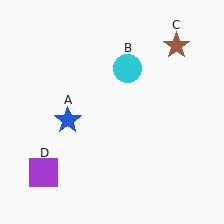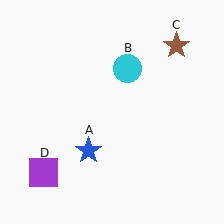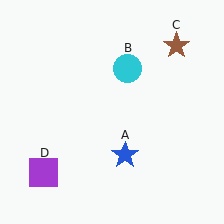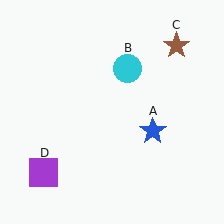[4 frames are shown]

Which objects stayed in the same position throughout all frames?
Cyan circle (object B) and brown star (object C) and purple square (object D) remained stationary.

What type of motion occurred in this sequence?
The blue star (object A) rotated counterclockwise around the center of the scene.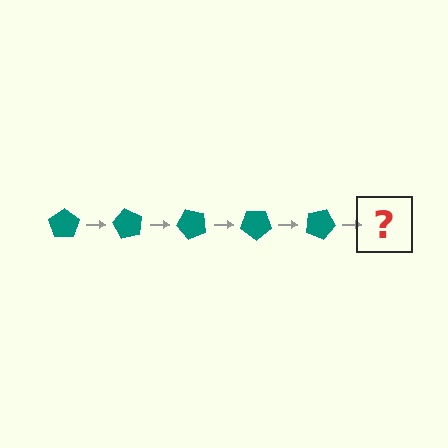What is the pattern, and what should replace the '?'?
The pattern is that the pentagon rotates 60 degrees each step. The '?' should be a teal pentagon rotated 300 degrees.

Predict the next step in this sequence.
The next step is a teal pentagon rotated 300 degrees.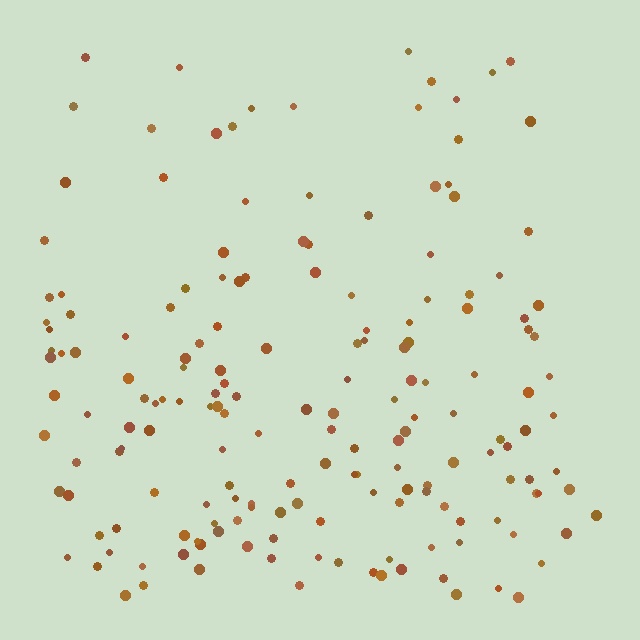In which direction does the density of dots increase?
From top to bottom, with the bottom side densest.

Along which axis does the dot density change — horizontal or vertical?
Vertical.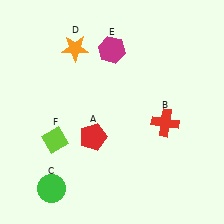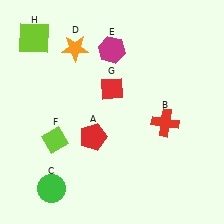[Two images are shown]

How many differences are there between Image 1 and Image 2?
There are 2 differences between the two images.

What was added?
A red diamond (G), a lime square (H) were added in Image 2.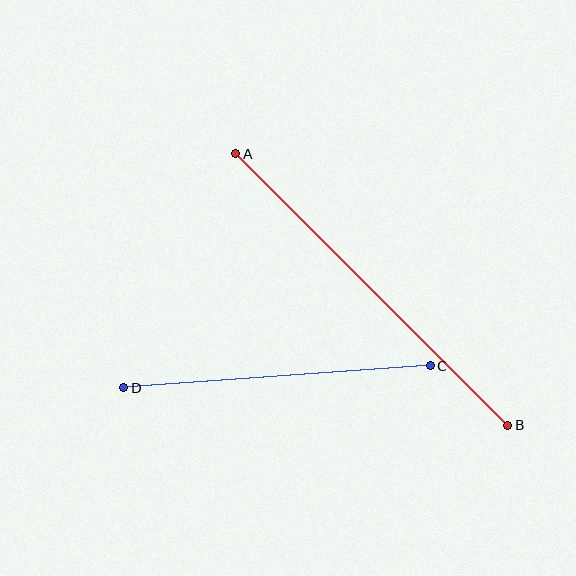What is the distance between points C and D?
The distance is approximately 307 pixels.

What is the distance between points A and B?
The distance is approximately 384 pixels.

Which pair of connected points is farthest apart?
Points A and B are farthest apart.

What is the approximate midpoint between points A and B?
The midpoint is at approximately (372, 290) pixels.